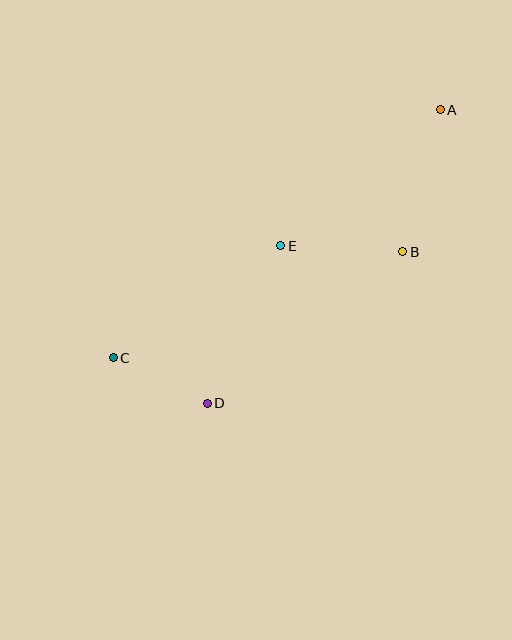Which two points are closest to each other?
Points C and D are closest to each other.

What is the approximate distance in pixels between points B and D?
The distance between B and D is approximately 248 pixels.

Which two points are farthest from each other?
Points A and C are farthest from each other.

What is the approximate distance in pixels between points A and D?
The distance between A and D is approximately 375 pixels.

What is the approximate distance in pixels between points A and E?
The distance between A and E is approximately 209 pixels.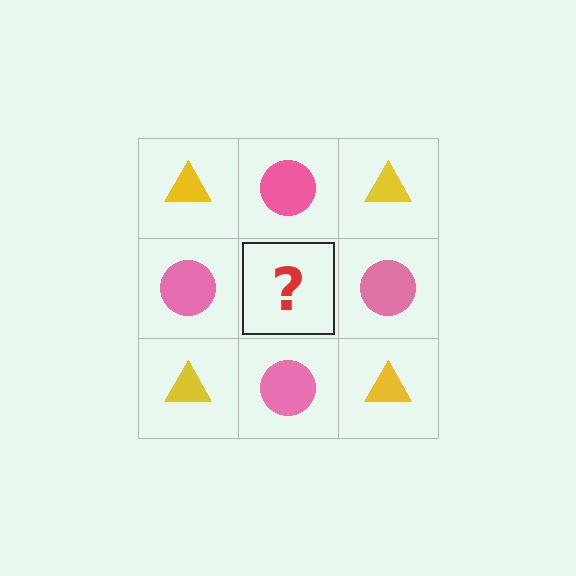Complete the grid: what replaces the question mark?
The question mark should be replaced with a yellow triangle.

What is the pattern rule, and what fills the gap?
The rule is that it alternates yellow triangle and pink circle in a checkerboard pattern. The gap should be filled with a yellow triangle.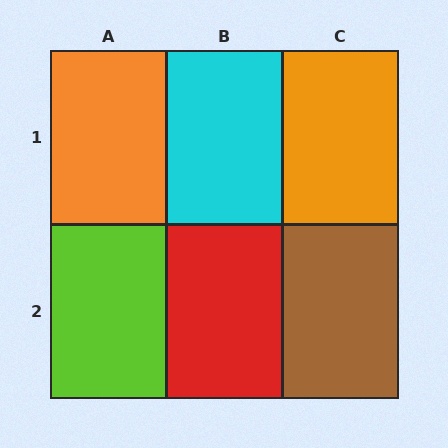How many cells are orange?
2 cells are orange.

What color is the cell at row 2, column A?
Lime.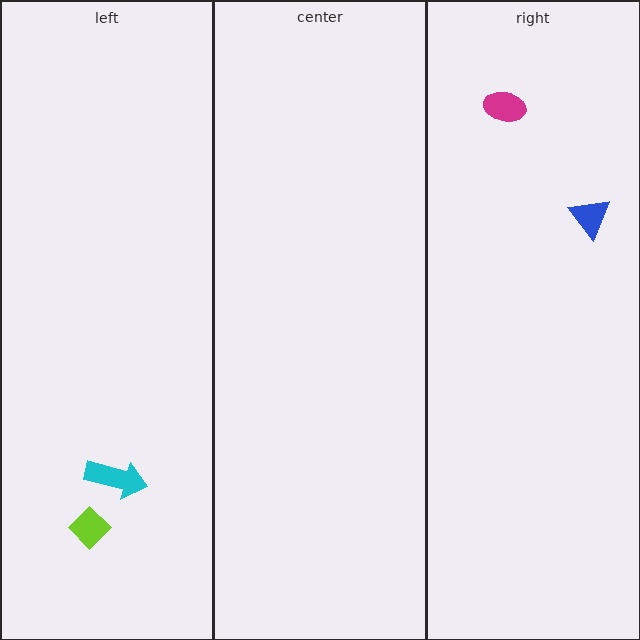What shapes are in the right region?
The blue triangle, the magenta ellipse.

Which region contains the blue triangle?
The right region.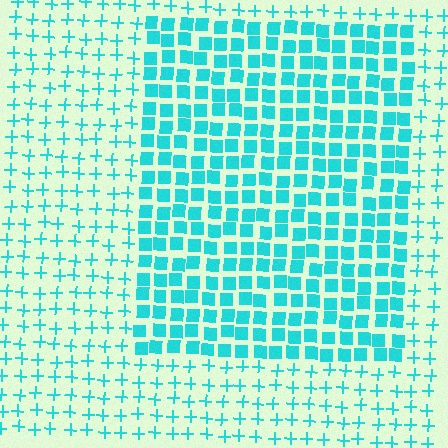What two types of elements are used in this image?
The image uses squares inside the rectangle region and plus signs outside it.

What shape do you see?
I see a rectangle.